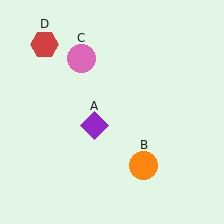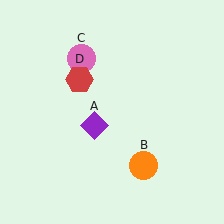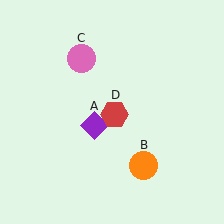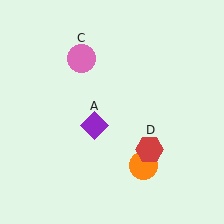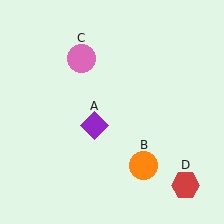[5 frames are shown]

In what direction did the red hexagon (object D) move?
The red hexagon (object D) moved down and to the right.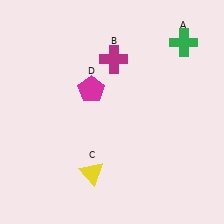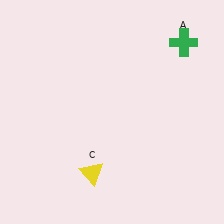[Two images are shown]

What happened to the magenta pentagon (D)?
The magenta pentagon (D) was removed in Image 2. It was in the top-left area of Image 1.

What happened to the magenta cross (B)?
The magenta cross (B) was removed in Image 2. It was in the top-right area of Image 1.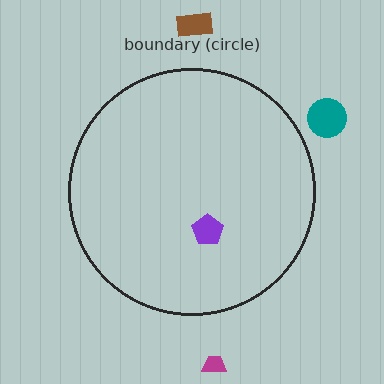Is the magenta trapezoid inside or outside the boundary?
Outside.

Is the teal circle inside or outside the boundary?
Outside.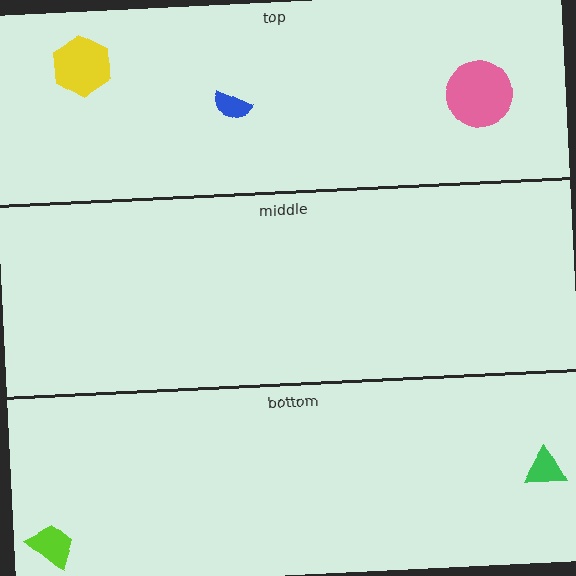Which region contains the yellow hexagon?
The top region.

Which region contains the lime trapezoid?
The bottom region.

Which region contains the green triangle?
The bottom region.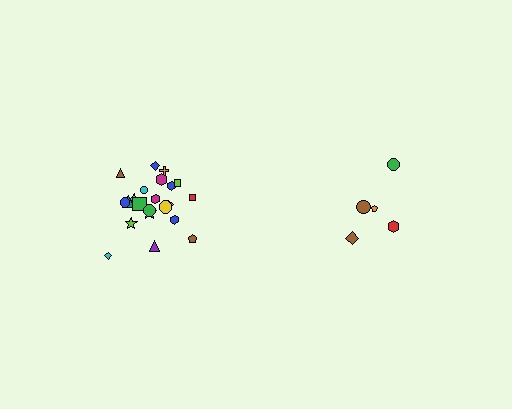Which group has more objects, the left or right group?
The left group.